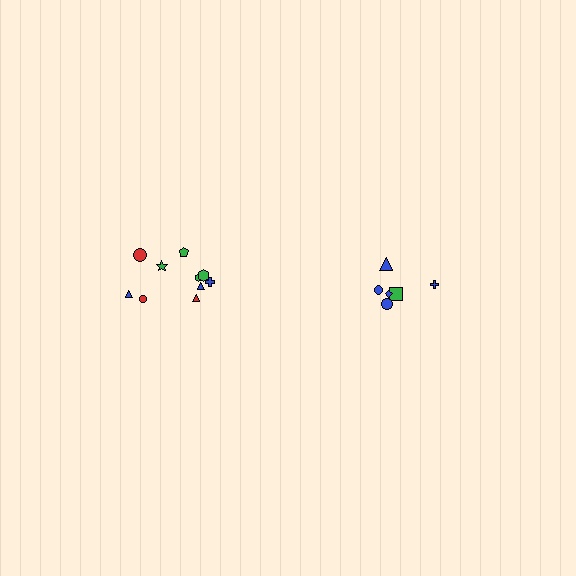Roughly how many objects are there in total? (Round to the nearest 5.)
Roughly 15 objects in total.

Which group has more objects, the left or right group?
The left group.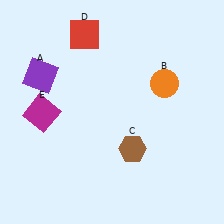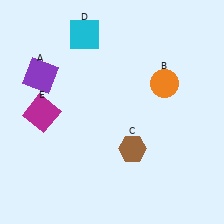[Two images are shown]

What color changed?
The square (D) changed from red in Image 1 to cyan in Image 2.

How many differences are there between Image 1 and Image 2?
There is 1 difference between the two images.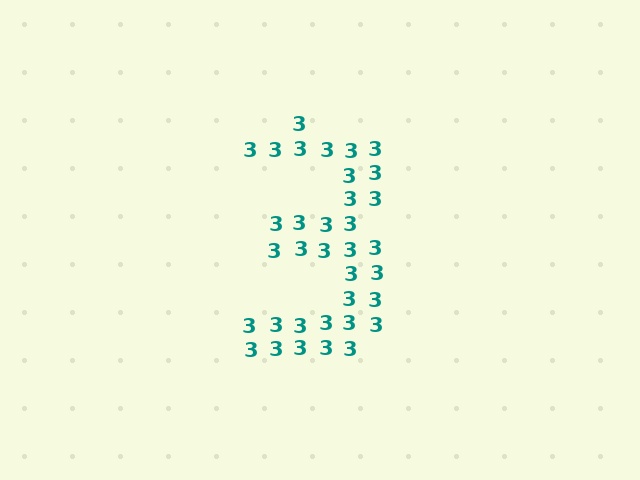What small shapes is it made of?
It is made of small digit 3's.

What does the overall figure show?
The overall figure shows the digit 3.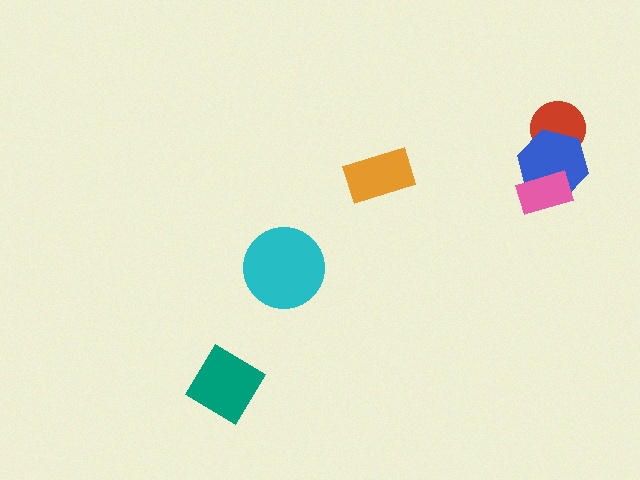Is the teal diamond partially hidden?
No, no other shape covers it.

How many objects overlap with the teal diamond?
0 objects overlap with the teal diamond.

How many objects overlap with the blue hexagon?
2 objects overlap with the blue hexagon.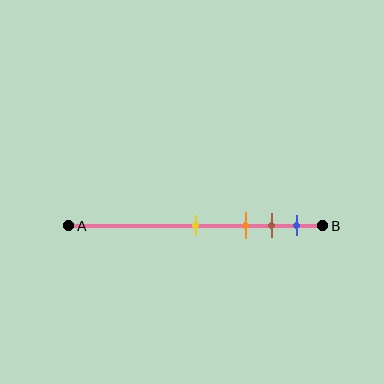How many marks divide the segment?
There are 4 marks dividing the segment.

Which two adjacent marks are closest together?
The brown and blue marks are the closest adjacent pair.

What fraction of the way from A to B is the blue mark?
The blue mark is approximately 90% (0.9) of the way from A to B.